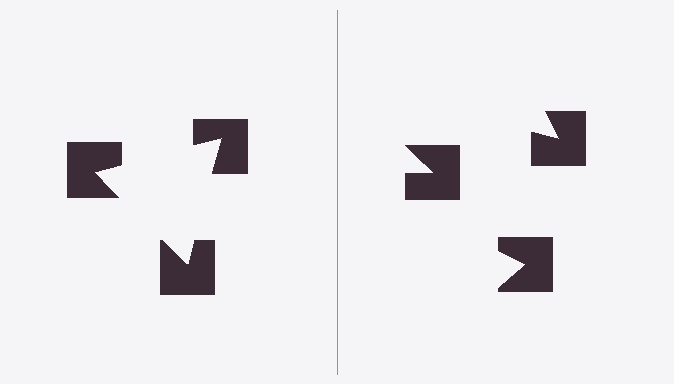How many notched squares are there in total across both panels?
6 — 3 on each side.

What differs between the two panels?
The notched squares are positioned identically on both sides; only the wedge orientations differ. On the left they align to a triangle; on the right they are misaligned.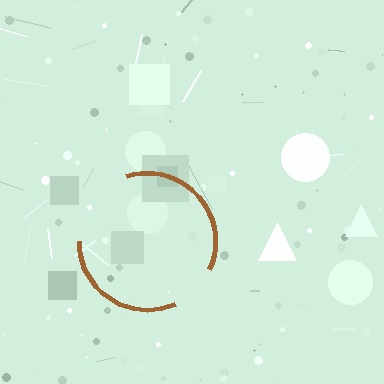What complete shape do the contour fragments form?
The contour fragments form a circle.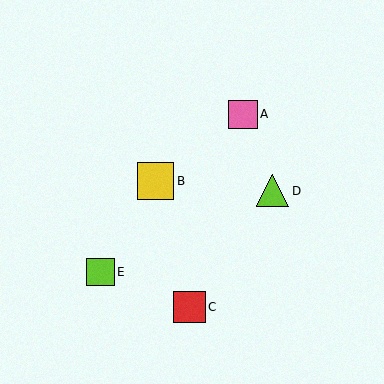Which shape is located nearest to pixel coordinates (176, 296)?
The red square (labeled C) at (189, 307) is nearest to that location.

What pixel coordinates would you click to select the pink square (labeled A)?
Click at (243, 114) to select the pink square A.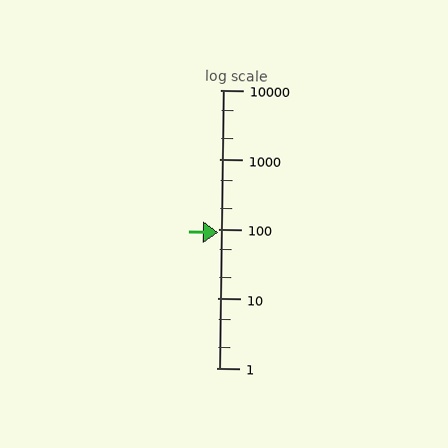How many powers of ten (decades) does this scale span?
The scale spans 4 decades, from 1 to 10000.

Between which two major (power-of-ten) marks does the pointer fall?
The pointer is between 10 and 100.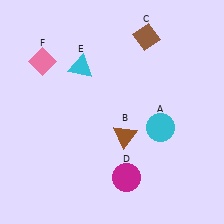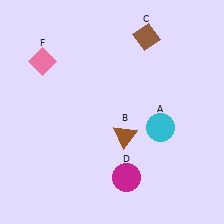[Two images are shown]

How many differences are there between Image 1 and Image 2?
There is 1 difference between the two images.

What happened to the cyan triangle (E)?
The cyan triangle (E) was removed in Image 2. It was in the top-left area of Image 1.